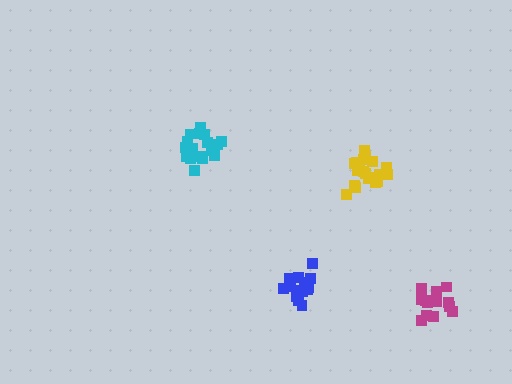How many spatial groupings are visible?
There are 4 spatial groupings.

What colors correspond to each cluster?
The clusters are colored: blue, yellow, magenta, cyan.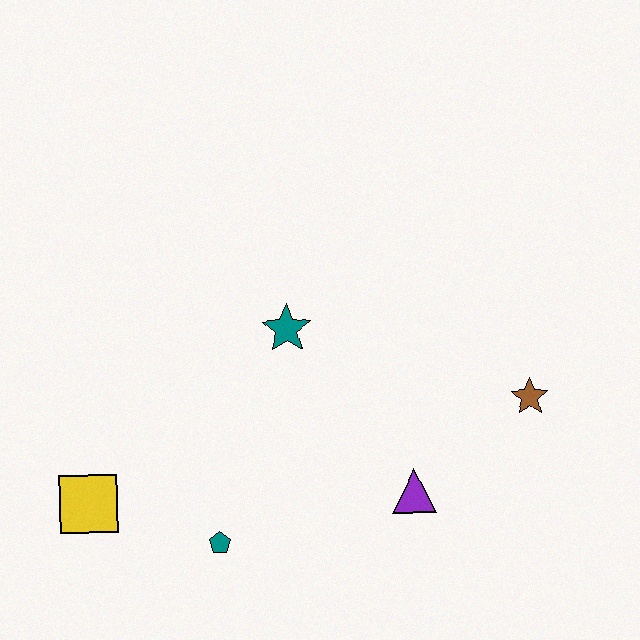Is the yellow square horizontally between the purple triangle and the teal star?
No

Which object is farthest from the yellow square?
The brown star is farthest from the yellow square.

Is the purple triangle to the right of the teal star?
Yes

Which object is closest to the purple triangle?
The brown star is closest to the purple triangle.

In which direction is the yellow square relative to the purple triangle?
The yellow square is to the left of the purple triangle.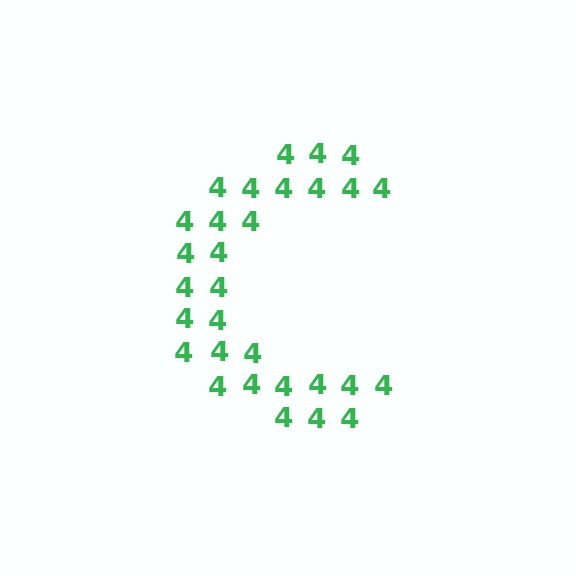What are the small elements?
The small elements are digit 4's.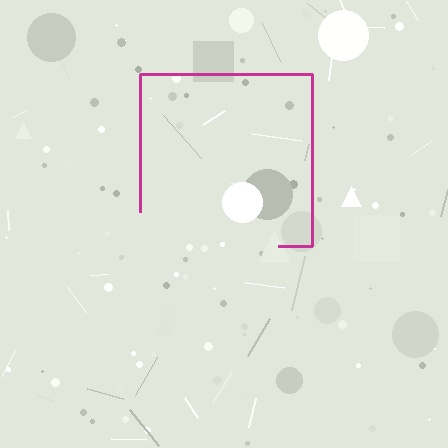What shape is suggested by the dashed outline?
The dashed outline suggests a square.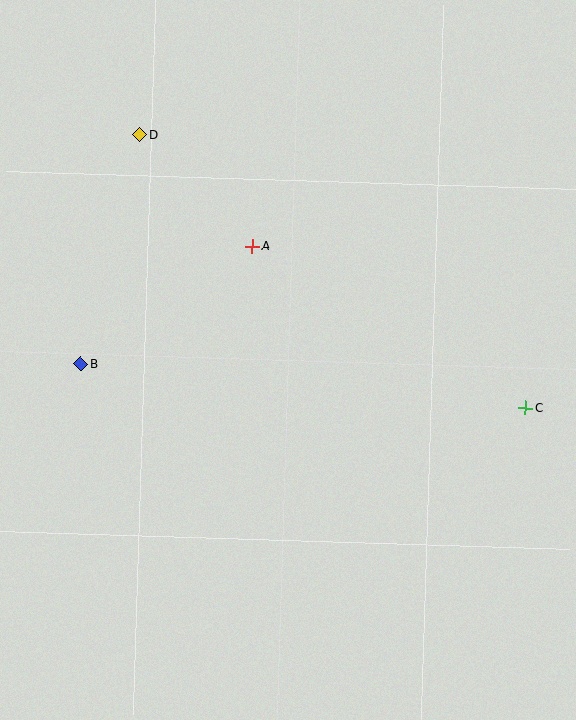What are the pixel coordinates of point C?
Point C is at (526, 408).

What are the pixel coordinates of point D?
Point D is at (140, 134).